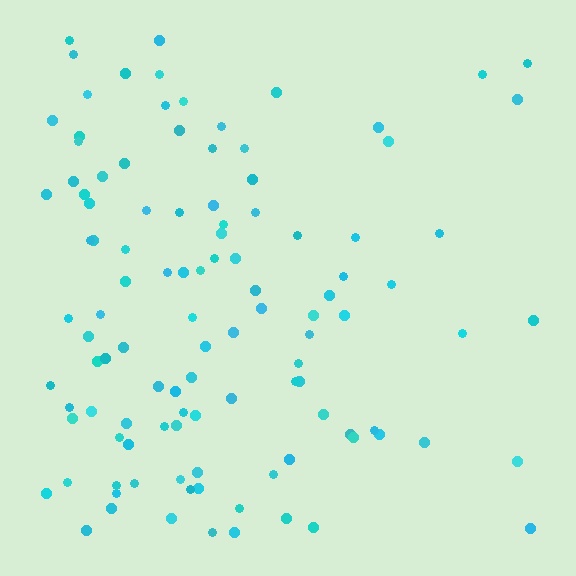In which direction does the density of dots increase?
From right to left, with the left side densest.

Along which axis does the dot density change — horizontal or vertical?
Horizontal.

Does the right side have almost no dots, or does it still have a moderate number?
Still a moderate number, just noticeably fewer than the left.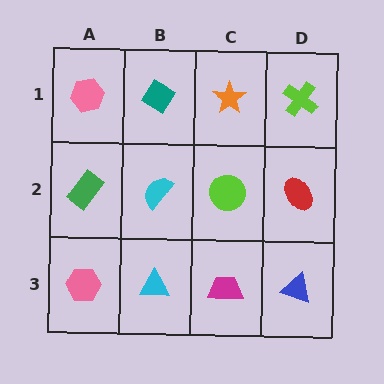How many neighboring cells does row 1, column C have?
3.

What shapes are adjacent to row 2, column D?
A lime cross (row 1, column D), a blue triangle (row 3, column D), a lime circle (row 2, column C).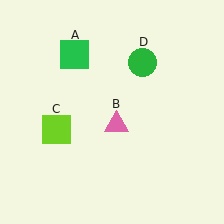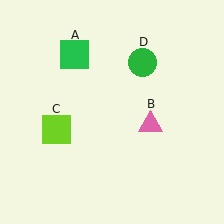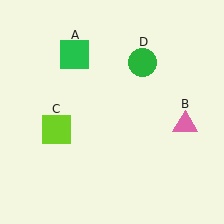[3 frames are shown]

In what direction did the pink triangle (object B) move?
The pink triangle (object B) moved right.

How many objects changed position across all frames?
1 object changed position: pink triangle (object B).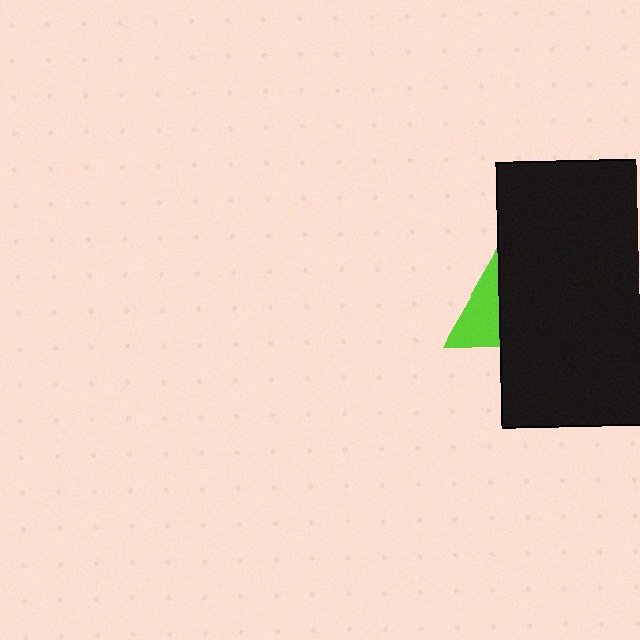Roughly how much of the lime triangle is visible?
A small part of it is visible (roughly 38%).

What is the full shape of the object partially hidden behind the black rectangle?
The partially hidden object is a lime triangle.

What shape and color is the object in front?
The object in front is a black rectangle.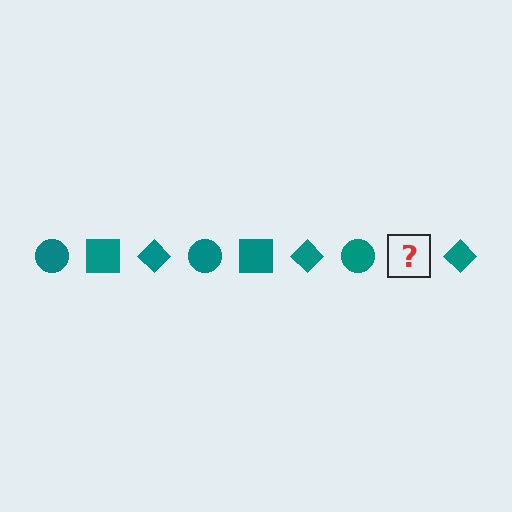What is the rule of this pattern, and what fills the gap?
The rule is that the pattern cycles through circle, square, diamond shapes in teal. The gap should be filled with a teal square.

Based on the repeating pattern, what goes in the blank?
The blank should be a teal square.